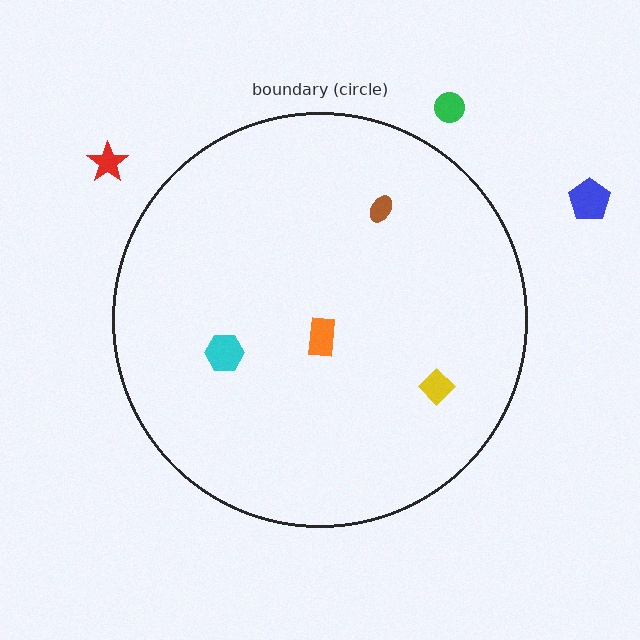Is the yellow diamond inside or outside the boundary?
Inside.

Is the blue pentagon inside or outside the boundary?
Outside.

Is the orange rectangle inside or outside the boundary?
Inside.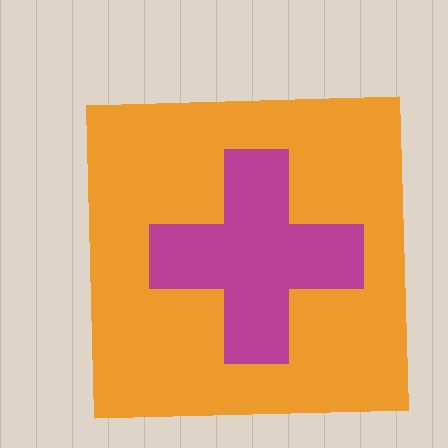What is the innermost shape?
The magenta cross.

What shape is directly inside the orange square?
The magenta cross.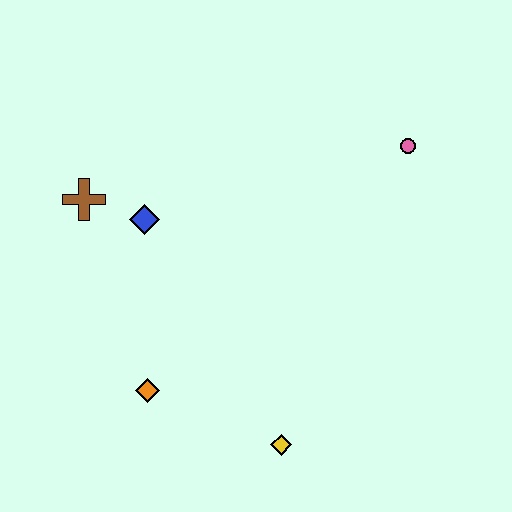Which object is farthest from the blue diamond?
The pink circle is farthest from the blue diamond.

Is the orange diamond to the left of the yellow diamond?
Yes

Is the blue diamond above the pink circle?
No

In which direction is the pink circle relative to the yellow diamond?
The pink circle is above the yellow diamond.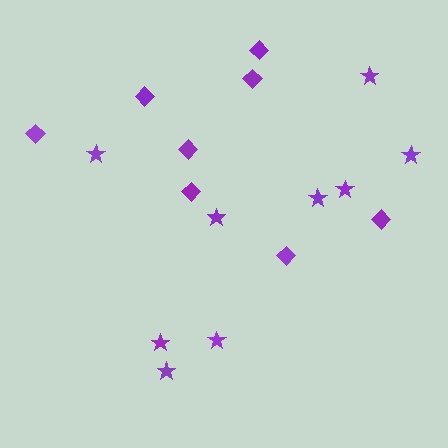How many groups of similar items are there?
There are 2 groups: one group of stars (9) and one group of diamonds (8).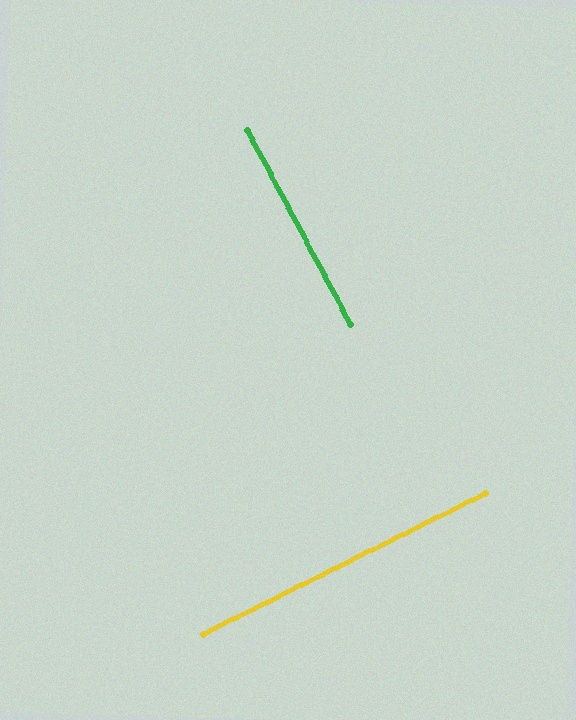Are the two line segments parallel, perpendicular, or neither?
Perpendicular — they meet at approximately 88°.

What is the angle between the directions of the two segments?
Approximately 88 degrees.